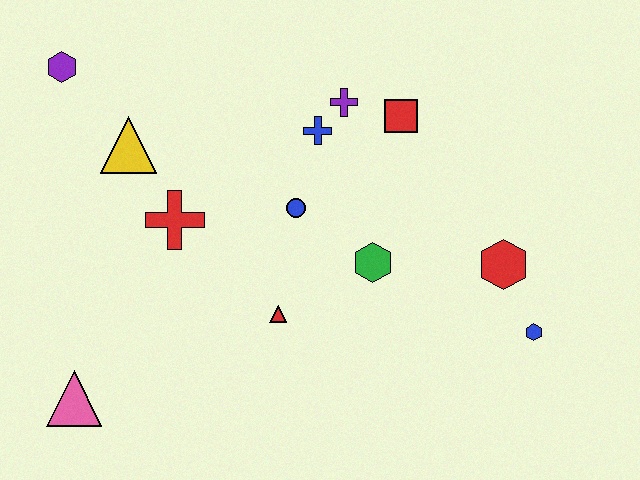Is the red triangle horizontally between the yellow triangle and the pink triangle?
No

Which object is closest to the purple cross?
The blue cross is closest to the purple cross.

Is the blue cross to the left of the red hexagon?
Yes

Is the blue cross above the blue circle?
Yes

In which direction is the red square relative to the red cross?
The red square is to the right of the red cross.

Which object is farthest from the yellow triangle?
The blue hexagon is farthest from the yellow triangle.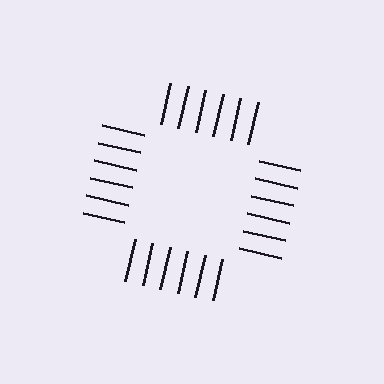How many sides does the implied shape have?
4 sides — the line-ends trace a square.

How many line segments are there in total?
24 — 6 along each of the 4 edges.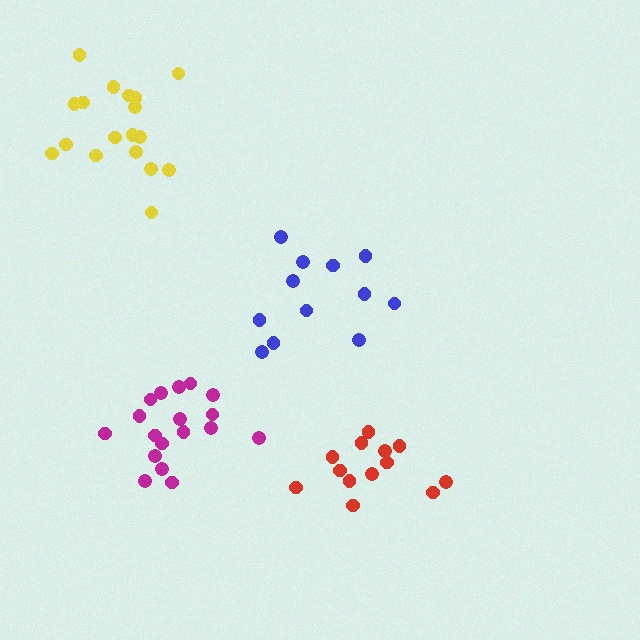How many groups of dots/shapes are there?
There are 4 groups.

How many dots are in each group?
Group 1: 12 dots, Group 2: 18 dots, Group 3: 13 dots, Group 4: 18 dots (61 total).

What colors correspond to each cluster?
The clusters are colored: blue, magenta, red, yellow.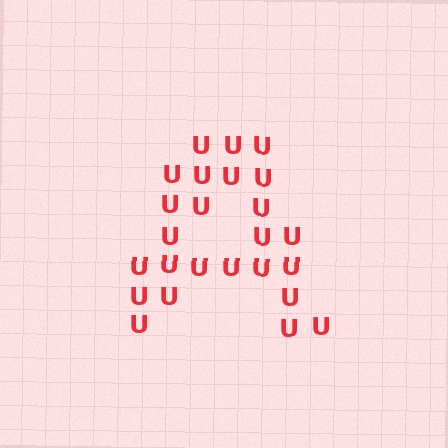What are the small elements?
The small elements are letter U's.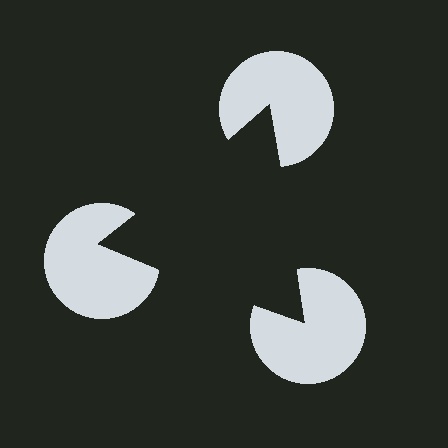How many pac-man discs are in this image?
There are 3 — one at each vertex of the illusory triangle.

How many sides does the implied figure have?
3 sides.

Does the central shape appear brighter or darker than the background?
It typically appears slightly darker than the background, even though no actual brightness change is drawn.